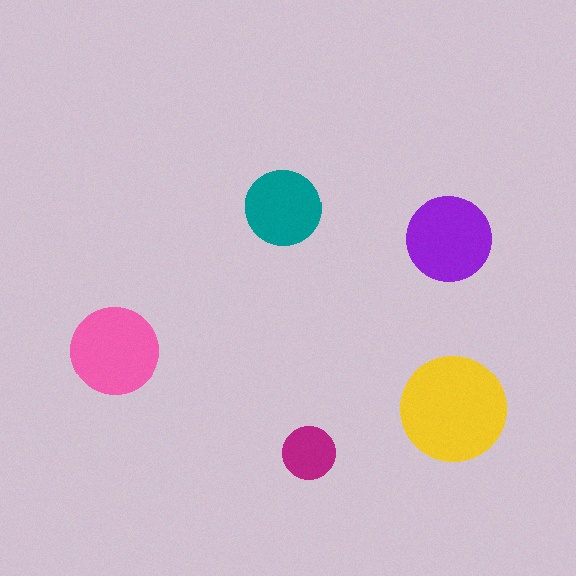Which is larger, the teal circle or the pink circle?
The pink one.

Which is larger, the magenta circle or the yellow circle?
The yellow one.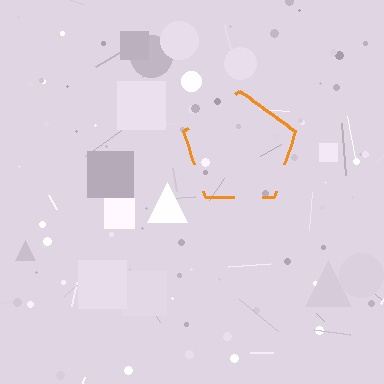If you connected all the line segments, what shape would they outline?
They would outline a pentagon.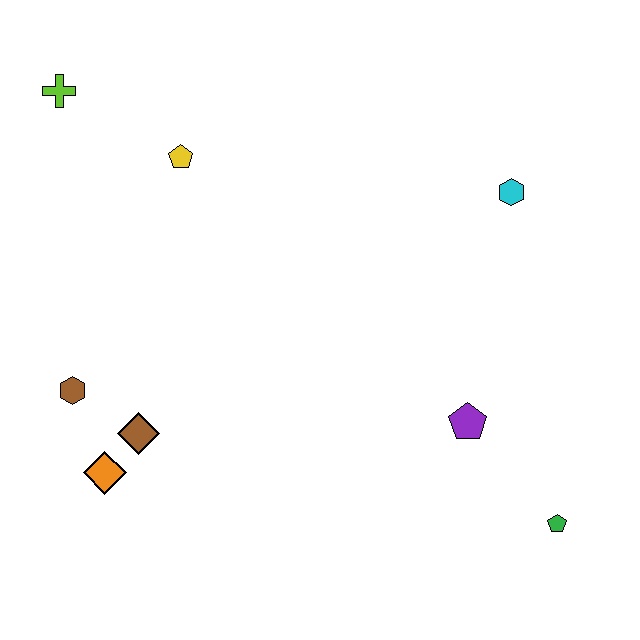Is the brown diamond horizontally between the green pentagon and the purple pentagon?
No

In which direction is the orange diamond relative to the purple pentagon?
The orange diamond is to the left of the purple pentagon.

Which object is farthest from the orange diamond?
The cyan hexagon is farthest from the orange diamond.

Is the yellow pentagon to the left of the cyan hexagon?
Yes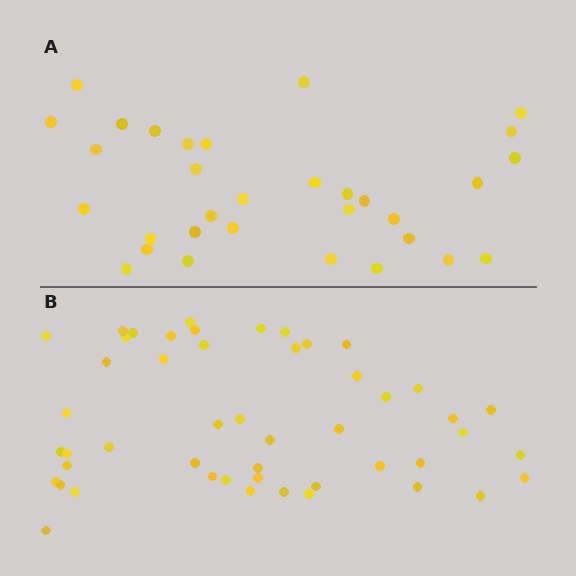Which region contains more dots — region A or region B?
Region B (the bottom region) has more dots.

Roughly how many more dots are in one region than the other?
Region B has approximately 15 more dots than region A.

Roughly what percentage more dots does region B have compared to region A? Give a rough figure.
About 55% more.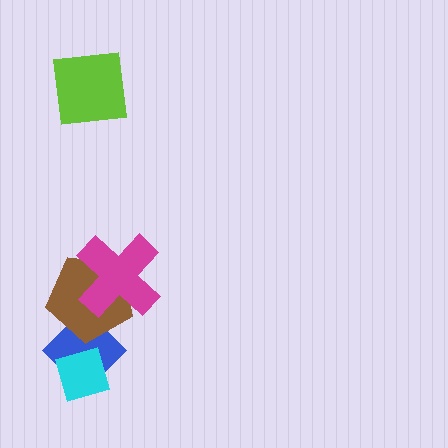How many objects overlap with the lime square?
0 objects overlap with the lime square.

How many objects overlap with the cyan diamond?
1 object overlaps with the cyan diamond.